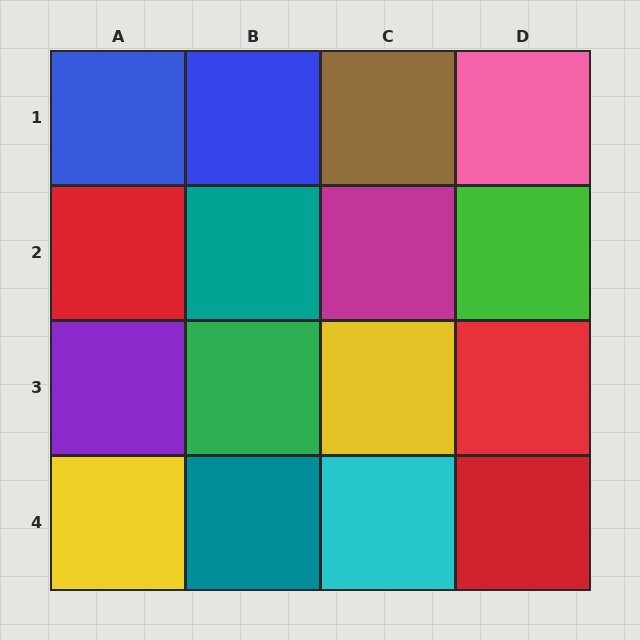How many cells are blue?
2 cells are blue.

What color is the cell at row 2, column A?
Red.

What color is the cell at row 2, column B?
Teal.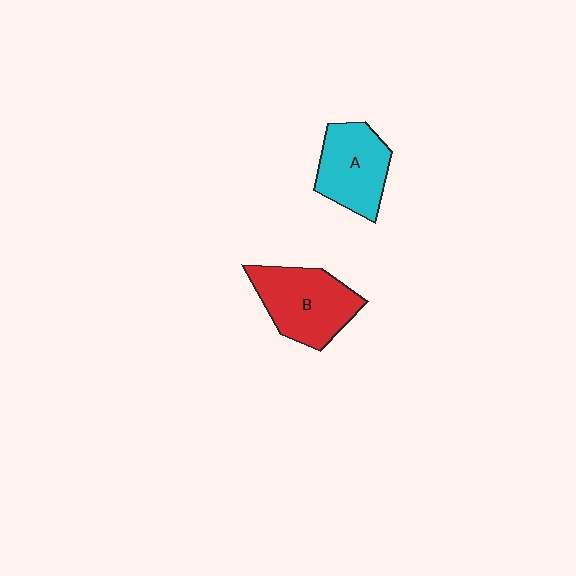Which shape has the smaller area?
Shape A (cyan).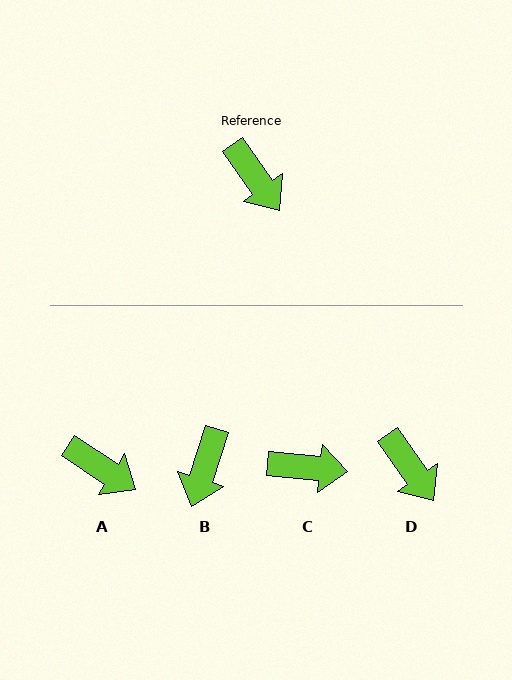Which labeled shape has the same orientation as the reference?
D.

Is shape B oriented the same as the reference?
No, it is off by about 53 degrees.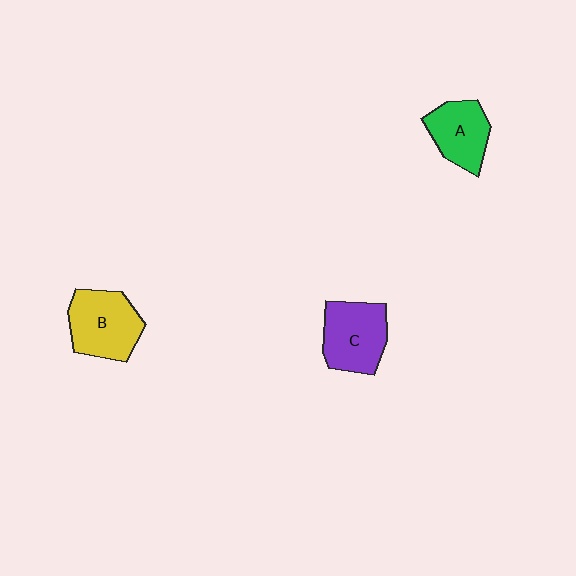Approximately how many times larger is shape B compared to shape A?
Approximately 1.3 times.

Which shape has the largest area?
Shape B (yellow).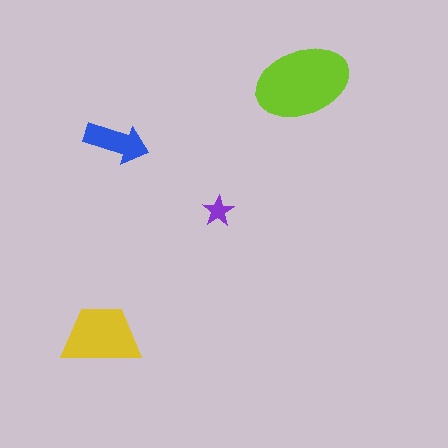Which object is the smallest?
The purple star.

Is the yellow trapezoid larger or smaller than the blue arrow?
Larger.